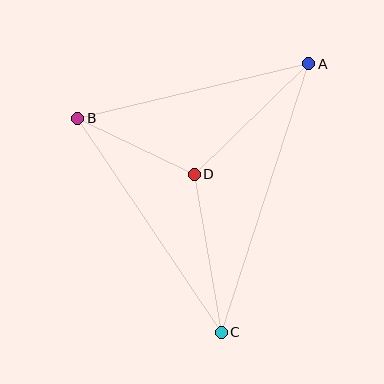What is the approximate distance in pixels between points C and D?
The distance between C and D is approximately 160 pixels.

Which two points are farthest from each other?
Points A and C are farthest from each other.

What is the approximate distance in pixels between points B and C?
The distance between B and C is approximately 258 pixels.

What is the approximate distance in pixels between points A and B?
The distance between A and B is approximately 237 pixels.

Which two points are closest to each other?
Points B and D are closest to each other.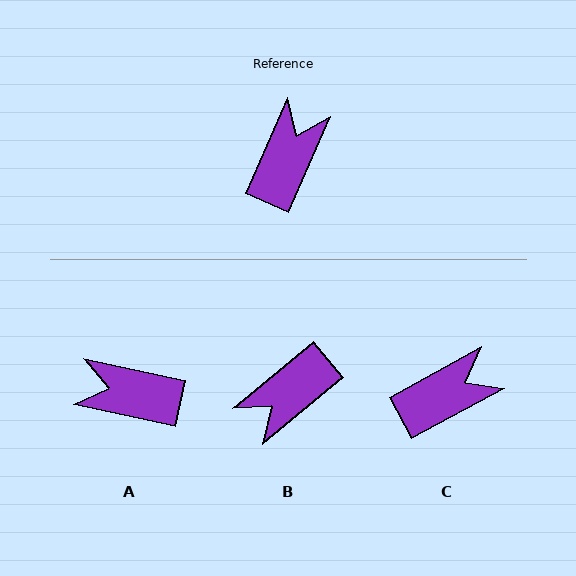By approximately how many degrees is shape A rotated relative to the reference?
Approximately 102 degrees counter-clockwise.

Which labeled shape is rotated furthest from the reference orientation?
B, about 154 degrees away.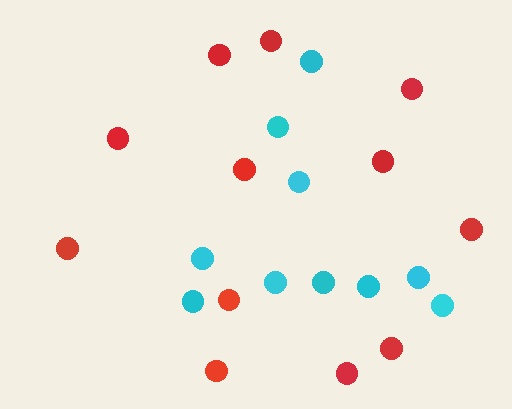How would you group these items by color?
There are 2 groups: one group of cyan circles (10) and one group of red circles (12).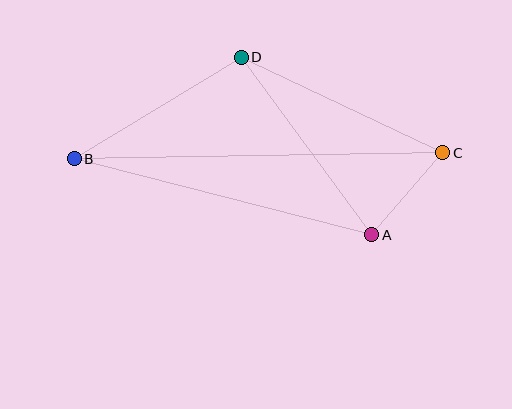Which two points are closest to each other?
Points A and C are closest to each other.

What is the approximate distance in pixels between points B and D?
The distance between B and D is approximately 196 pixels.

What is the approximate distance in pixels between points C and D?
The distance between C and D is approximately 223 pixels.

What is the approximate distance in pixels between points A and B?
The distance between A and B is approximately 307 pixels.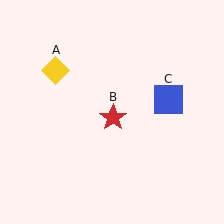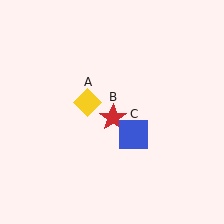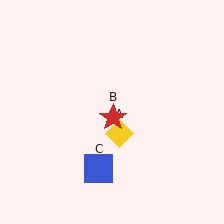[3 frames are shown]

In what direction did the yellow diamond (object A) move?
The yellow diamond (object A) moved down and to the right.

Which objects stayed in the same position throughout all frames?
Red star (object B) remained stationary.